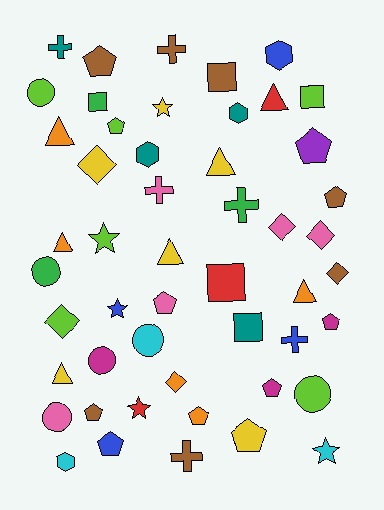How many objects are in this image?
There are 50 objects.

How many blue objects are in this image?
There are 4 blue objects.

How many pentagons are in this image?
There are 11 pentagons.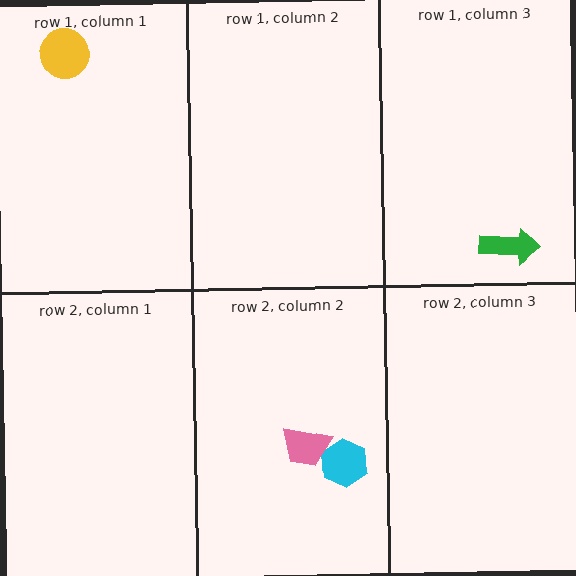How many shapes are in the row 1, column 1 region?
1.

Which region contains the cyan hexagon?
The row 2, column 2 region.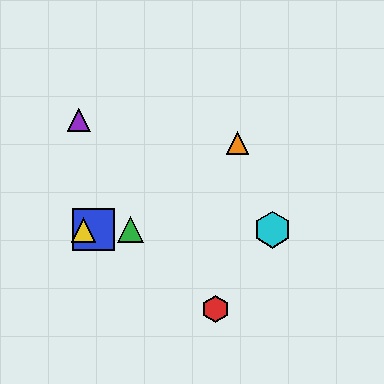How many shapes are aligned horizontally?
4 shapes (the blue square, the green triangle, the yellow triangle, the cyan hexagon) are aligned horizontally.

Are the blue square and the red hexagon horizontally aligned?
No, the blue square is at y≈230 and the red hexagon is at y≈309.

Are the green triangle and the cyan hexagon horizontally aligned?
Yes, both are at y≈230.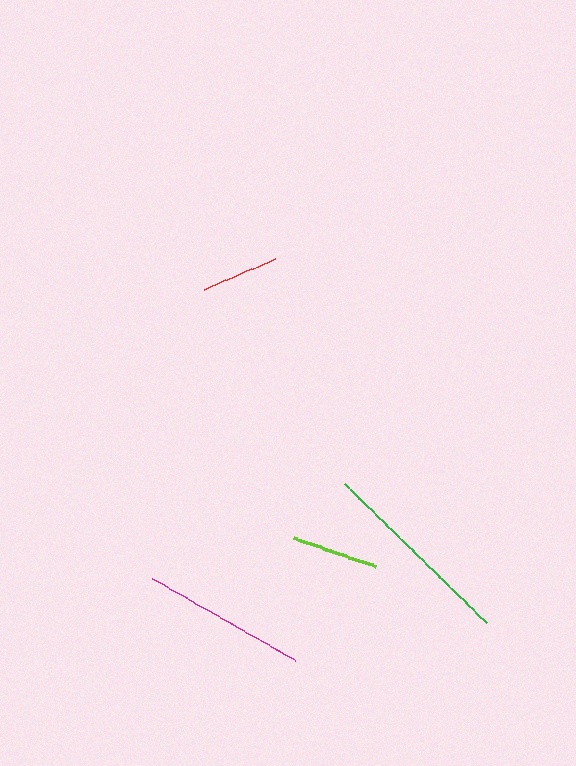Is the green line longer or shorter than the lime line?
The green line is longer than the lime line.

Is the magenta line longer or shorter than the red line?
The magenta line is longer than the red line.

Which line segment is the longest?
The green line is the longest at approximately 198 pixels.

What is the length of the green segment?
The green segment is approximately 198 pixels long.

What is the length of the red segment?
The red segment is approximately 77 pixels long.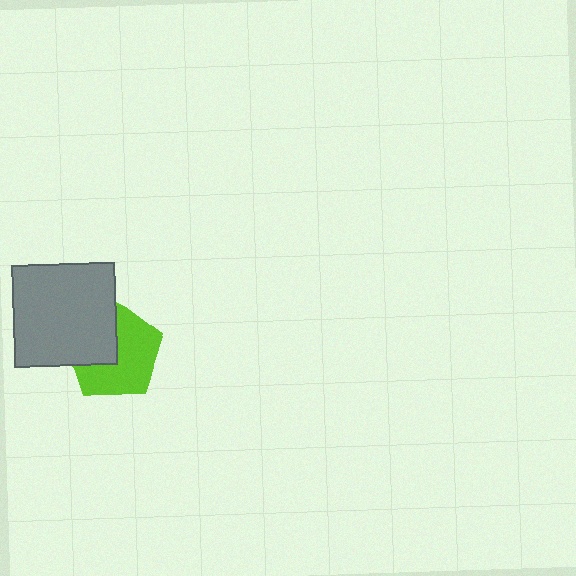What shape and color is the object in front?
The object in front is a gray square.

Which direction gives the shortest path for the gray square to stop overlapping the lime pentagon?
Moving toward the upper-left gives the shortest separation.